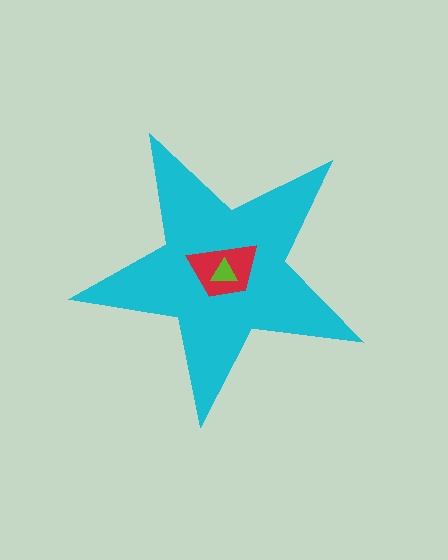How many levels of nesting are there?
3.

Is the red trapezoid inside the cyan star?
Yes.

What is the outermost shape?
The cyan star.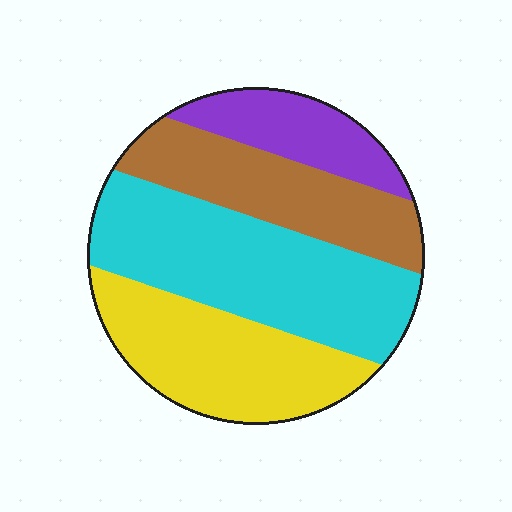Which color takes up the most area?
Cyan, at roughly 35%.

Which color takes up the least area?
Purple, at roughly 15%.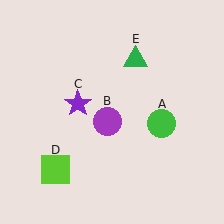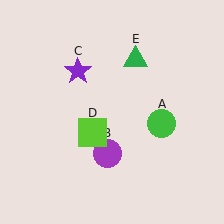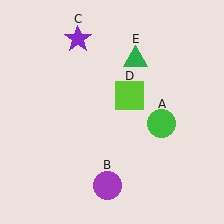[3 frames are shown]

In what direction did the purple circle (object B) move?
The purple circle (object B) moved down.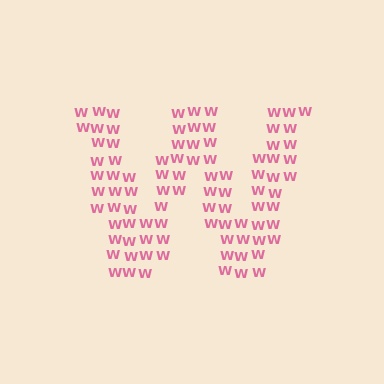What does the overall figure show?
The overall figure shows the letter W.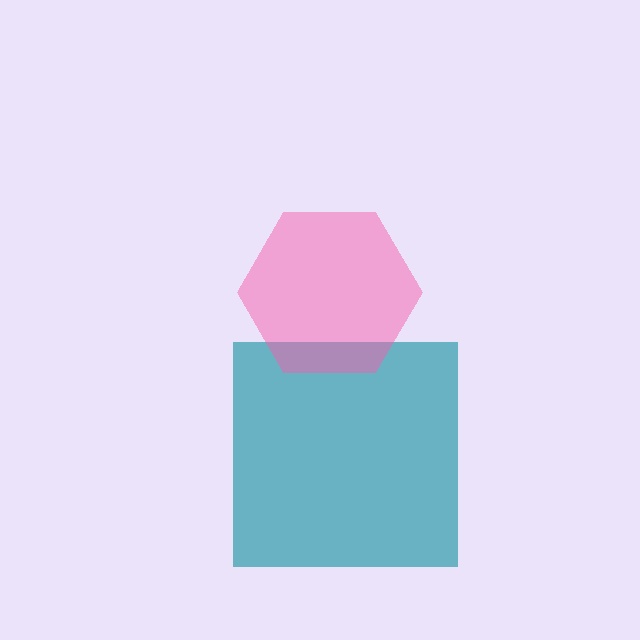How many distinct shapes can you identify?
There are 2 distinct shapes: a teal square, a pink hexagon.